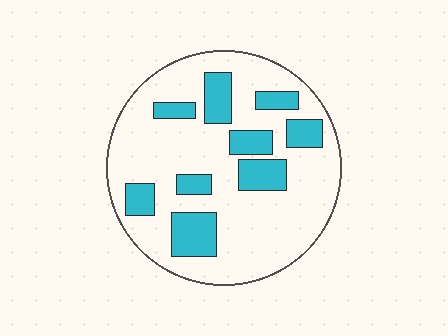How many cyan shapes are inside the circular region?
9.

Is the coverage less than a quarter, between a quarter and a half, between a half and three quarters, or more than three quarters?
Less than a quarter.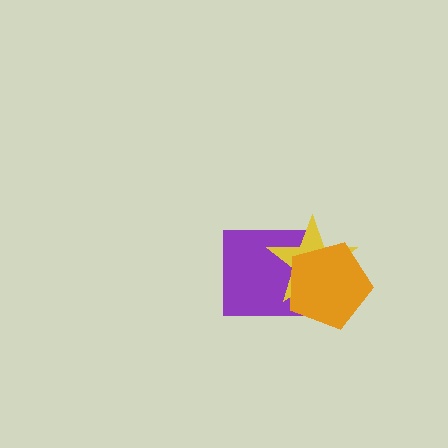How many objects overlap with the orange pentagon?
2 objects overlap with the orange pentagon.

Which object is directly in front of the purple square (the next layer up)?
The yellow star is directly in front of the purple square.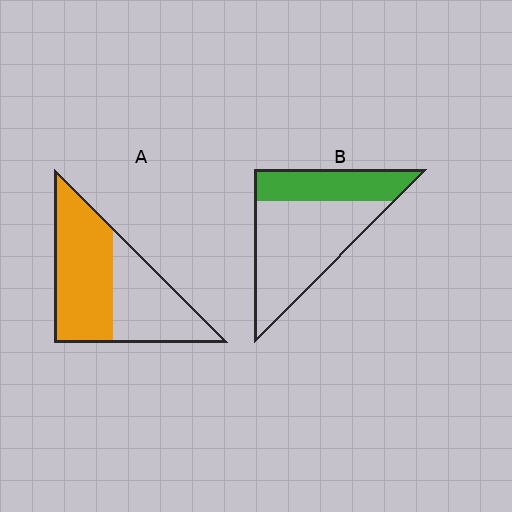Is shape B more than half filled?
No.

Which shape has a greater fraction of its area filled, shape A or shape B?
Shape A.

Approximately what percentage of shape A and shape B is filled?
A is approximately 55% and B is approximately 35%.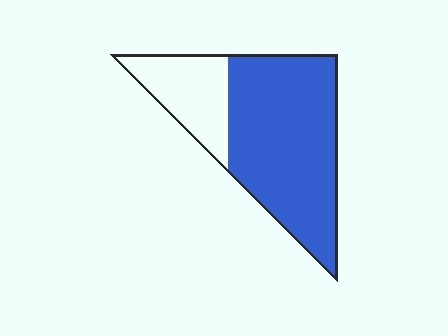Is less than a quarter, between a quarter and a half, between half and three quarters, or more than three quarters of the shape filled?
Between half and three quarters.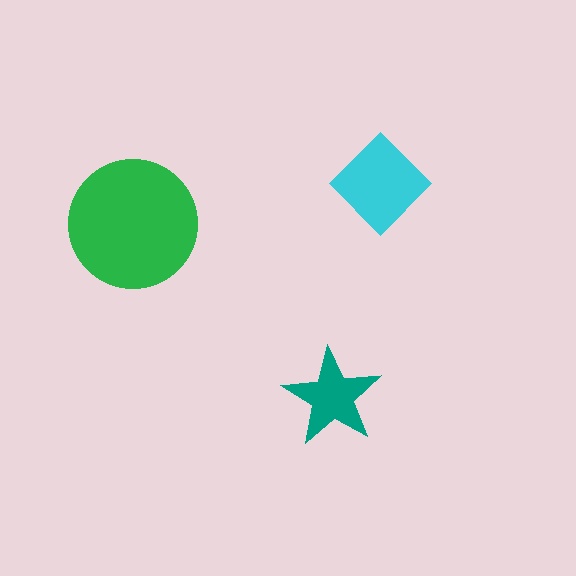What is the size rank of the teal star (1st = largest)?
3rd.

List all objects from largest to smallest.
The green circle, the cyan diamond, the teal star.